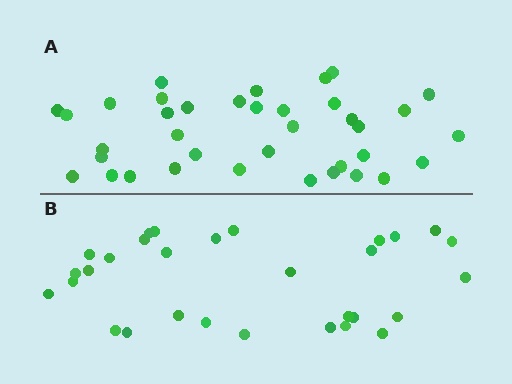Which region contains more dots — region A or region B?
Region A (the top region) has more dots.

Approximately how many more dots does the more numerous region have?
Region A has roughly 8 or so more dots than region B.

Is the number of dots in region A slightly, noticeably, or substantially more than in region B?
Region A has only slightly more — the two regions are fairly close. The ratio is roughly 1.2 to 1.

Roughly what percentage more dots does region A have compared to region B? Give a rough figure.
About 25% more.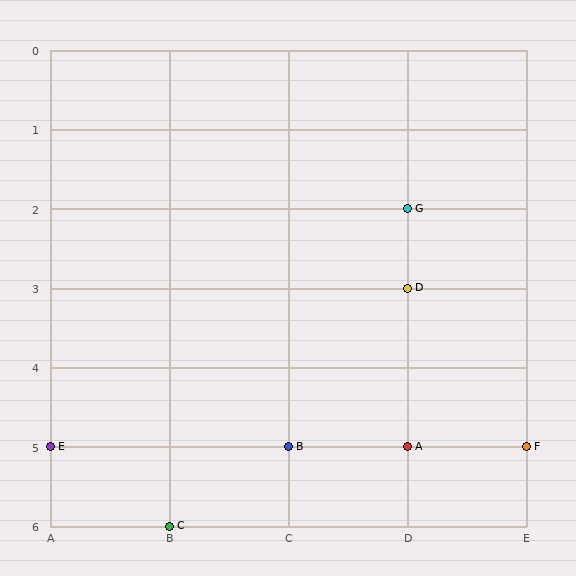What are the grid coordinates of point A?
Point A is at grid coordinates (D, 5).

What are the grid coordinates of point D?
Point D is at grid coordinates (D, 3).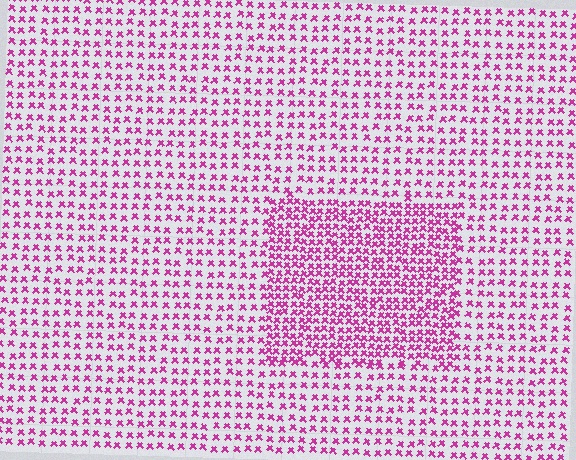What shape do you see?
I see a rectangle.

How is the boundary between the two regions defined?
The boundary is defined by a change in element density (approximately 1.9x ratio). All elements are the same color, size, and shape.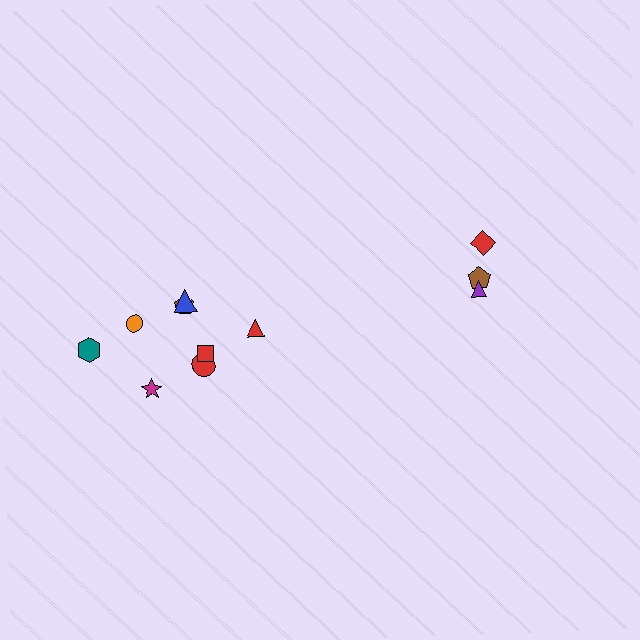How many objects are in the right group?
There are 3 objects.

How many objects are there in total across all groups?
There are 11 objects.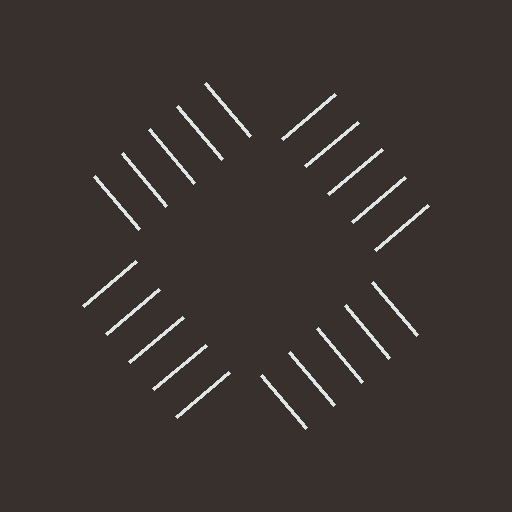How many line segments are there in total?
20 — 5 along each of the 4 edges.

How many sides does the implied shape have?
4 sides — the line-ends trace a square.